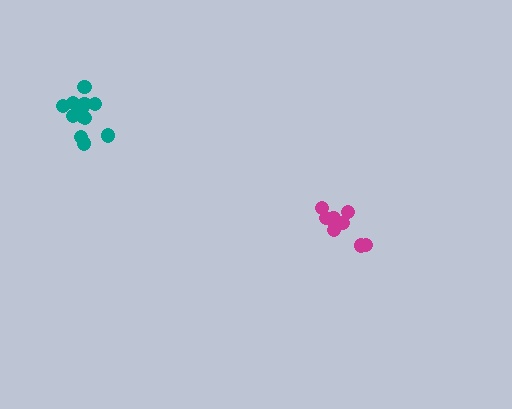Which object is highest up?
The teal cluster is topmost.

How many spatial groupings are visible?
There are 2 spatial groupings.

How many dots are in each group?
Group 1: 9 dots, Group 2: 13 dots (22 total).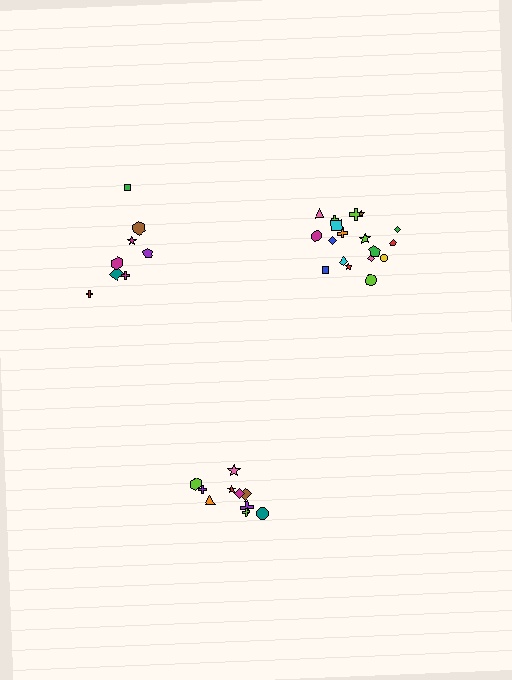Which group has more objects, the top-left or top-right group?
The top-right group.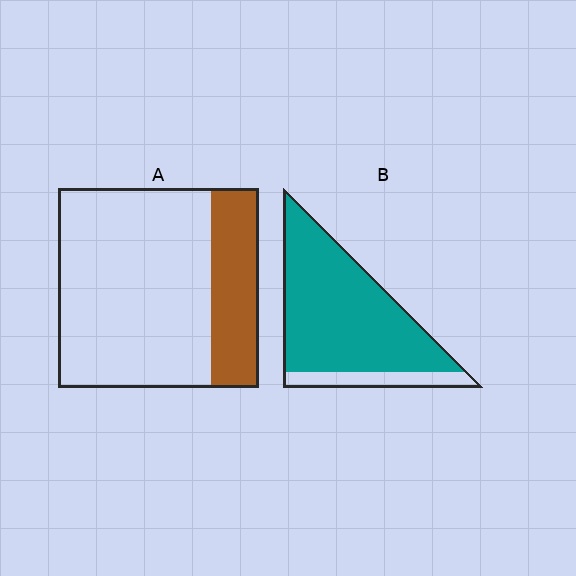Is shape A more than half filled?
No.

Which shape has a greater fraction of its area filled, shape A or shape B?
Shape B.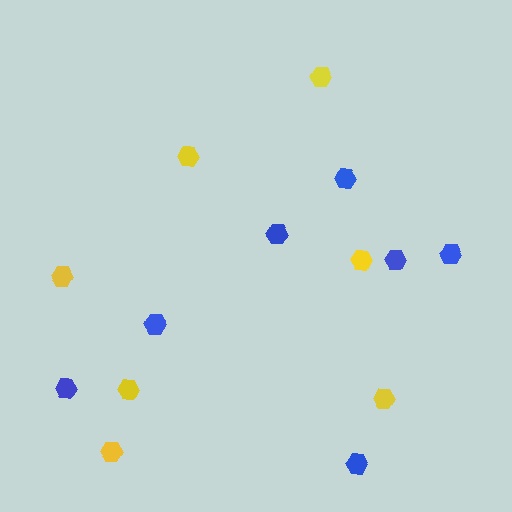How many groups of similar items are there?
There are 2 groups: one group of yellow hexagons (7) and one group of blue hexagons (7).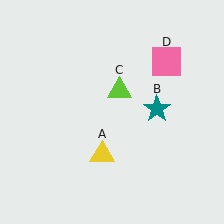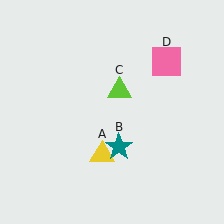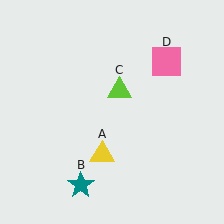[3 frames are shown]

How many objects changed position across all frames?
1 object changed position: teal star (object B).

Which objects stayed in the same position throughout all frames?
Yellow triangle (object A) and lime triangle (object C) and pink square (object D) remained stationary.